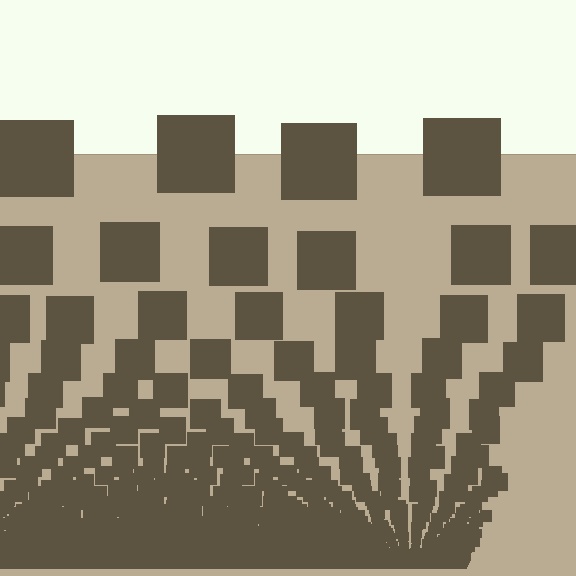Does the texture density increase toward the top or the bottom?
Density increases toward the bottom.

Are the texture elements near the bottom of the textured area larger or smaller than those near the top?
Smaller. The gradient is inverted — elements near the bottom are smaller and denser.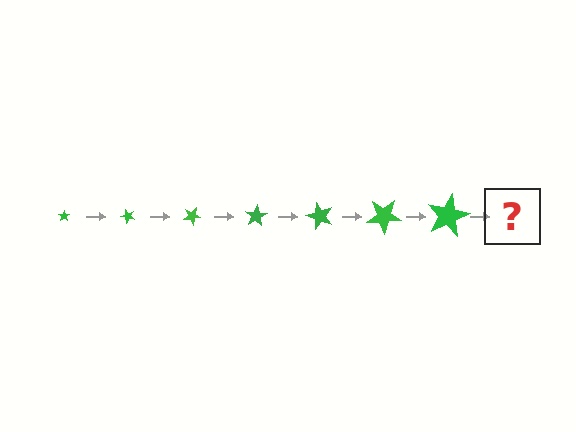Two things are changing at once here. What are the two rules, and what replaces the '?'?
The two rules are that the star grows larger each step and it rotates 50 degrees each step. The '?' should be a star, larger than the previous one and rotated 350 degrees from the start.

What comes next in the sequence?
The next element should be a star, larger than the previous one and rotated 350 degrees from the start.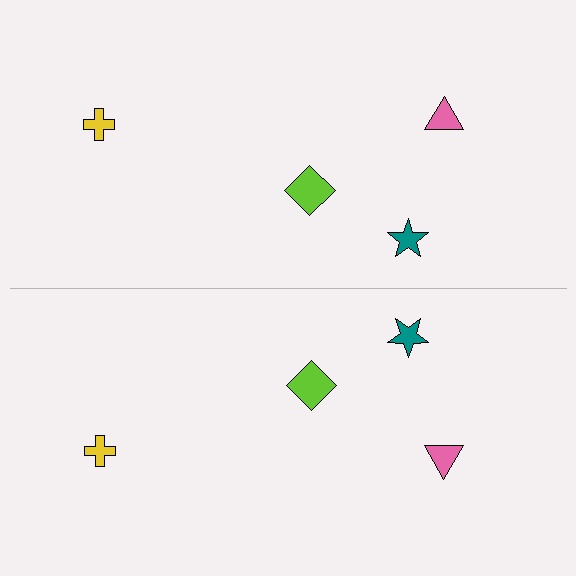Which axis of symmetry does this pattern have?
The pattern has a horizontal axis of symmetry running through the center of the image.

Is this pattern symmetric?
Yes, this pattern has bilateral (reflection) symmetry.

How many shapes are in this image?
There are 8 shapes in this image.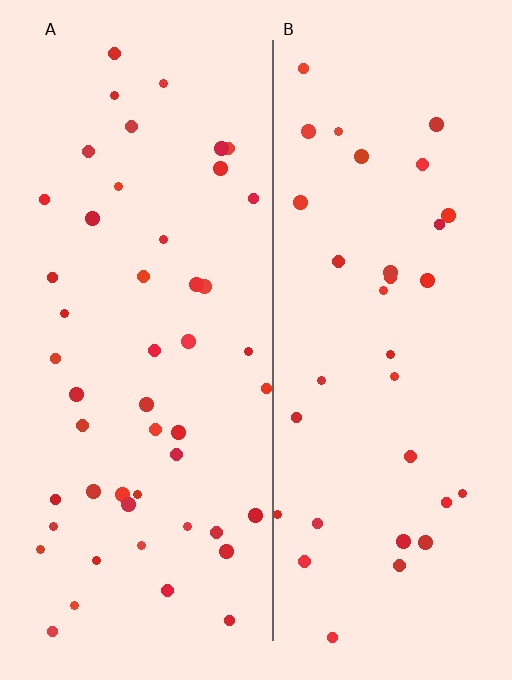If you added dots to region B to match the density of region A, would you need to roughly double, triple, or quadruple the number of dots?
Approximately double.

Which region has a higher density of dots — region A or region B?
A (the left).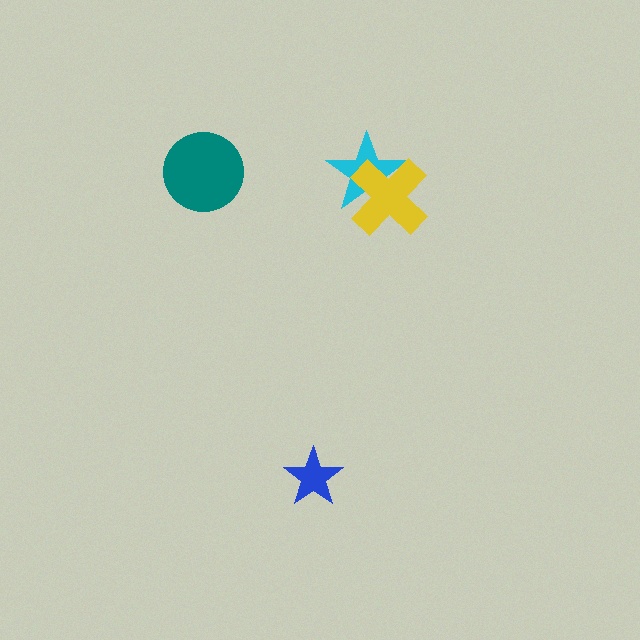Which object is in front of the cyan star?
The yellow cross is in front of the cyan star.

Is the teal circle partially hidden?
No, no other shape covers it.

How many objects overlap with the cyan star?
1 object overlaps with the cyan star.